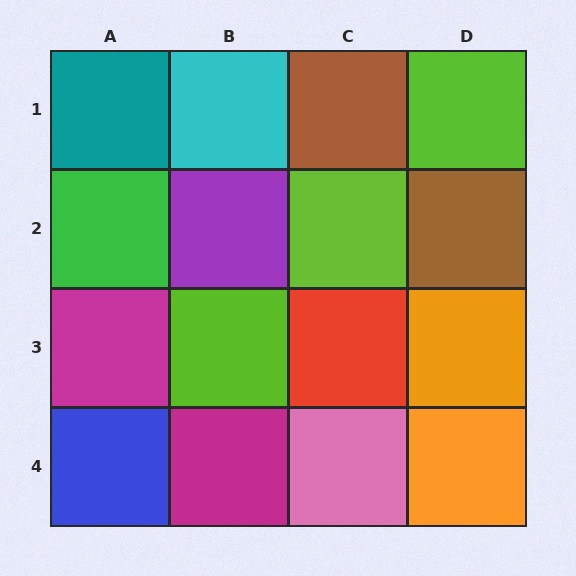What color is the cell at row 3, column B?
Lime.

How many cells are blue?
1 cell is blue.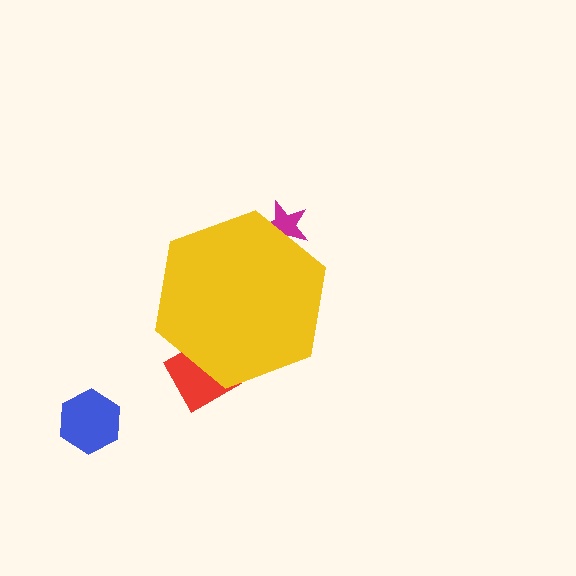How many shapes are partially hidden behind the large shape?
2 shapes are partially hidden.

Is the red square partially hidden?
Yes, the red square is partially hidden behind the yellow hexagon.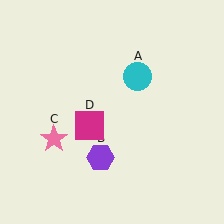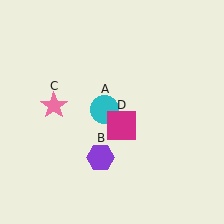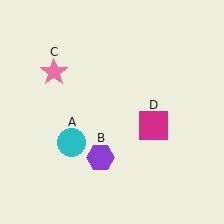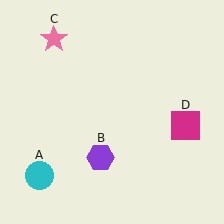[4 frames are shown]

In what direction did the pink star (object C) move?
The pink star (object C) moved up.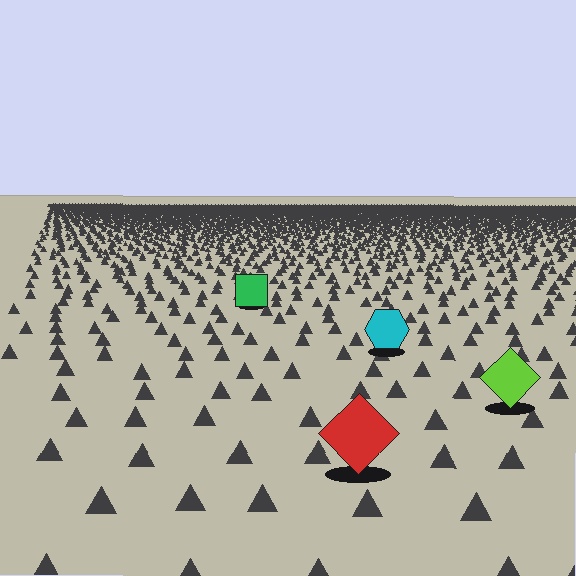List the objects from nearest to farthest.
From nearest to farthest: the red diamond, the lime diamond, the cyan hexagon, the green square.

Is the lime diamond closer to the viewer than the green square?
Yes. The lime diamond is closer — you can tell from the texture gradient: the ground texture is coarser near it.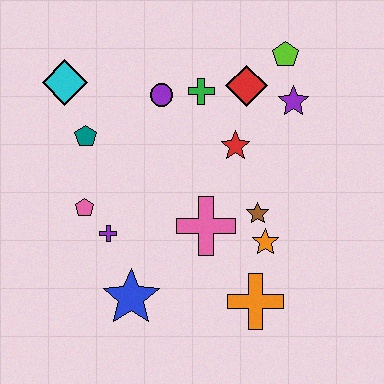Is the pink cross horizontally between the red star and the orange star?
No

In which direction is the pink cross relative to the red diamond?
The pink cross is below the red diamond.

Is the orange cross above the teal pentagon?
No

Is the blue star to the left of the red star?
Yes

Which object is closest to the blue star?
The purple cross is closest to the blue star.